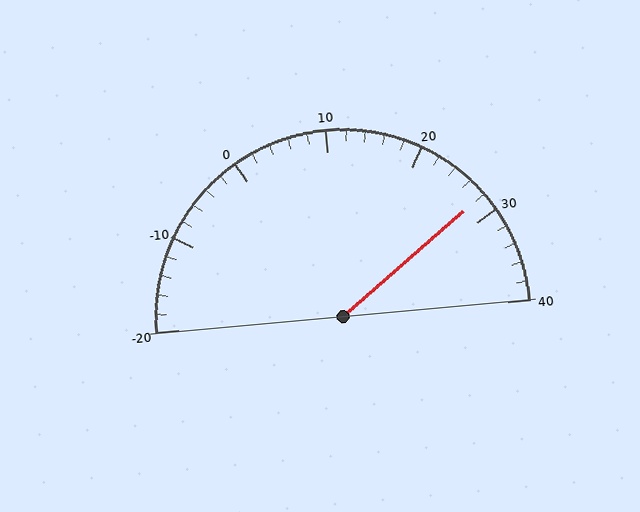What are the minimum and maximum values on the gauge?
The gauge ranges from -20 to 40.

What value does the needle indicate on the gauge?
The needle indicates approximately 28.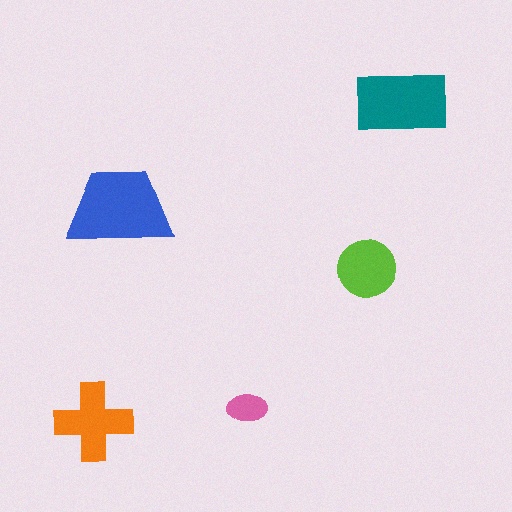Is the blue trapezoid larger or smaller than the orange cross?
Larger.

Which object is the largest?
The blue trapezoid.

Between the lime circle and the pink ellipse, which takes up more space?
The lime circle.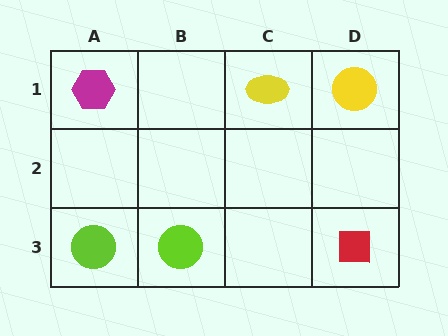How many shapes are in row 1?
3 shapes.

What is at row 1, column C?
A yellow ellipse.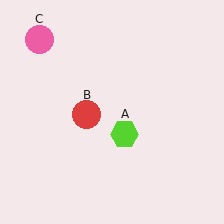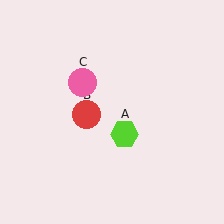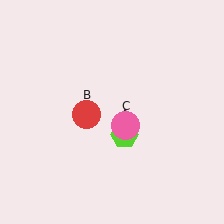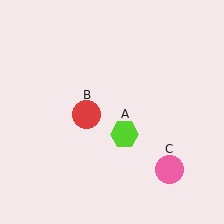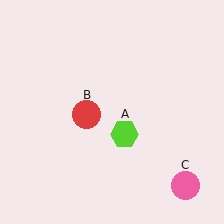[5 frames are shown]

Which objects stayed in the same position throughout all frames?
Lime hexagon (object A) and red circle (object B) remained stationary.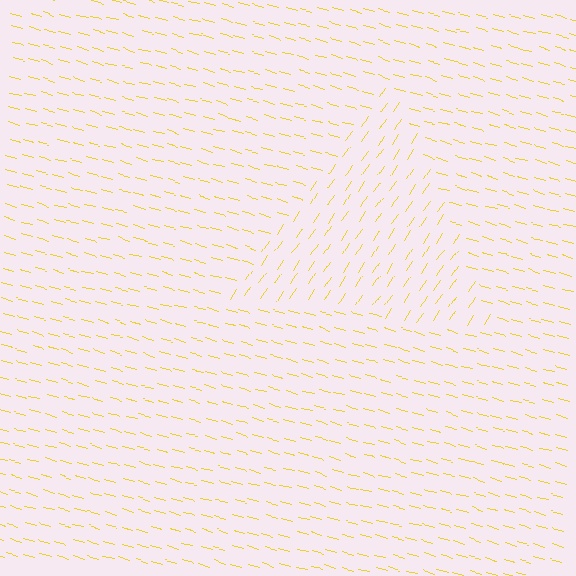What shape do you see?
I see a triangle.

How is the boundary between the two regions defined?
The boundary is defined purely by a change in line orientation (approximately 72 degrees difference). All lines are the same color and thickness.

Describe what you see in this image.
The image is filled with small yellow line segments. A triangle region in the image has lines oriented differently from the surrounding lines, creating a visible texture boundary.